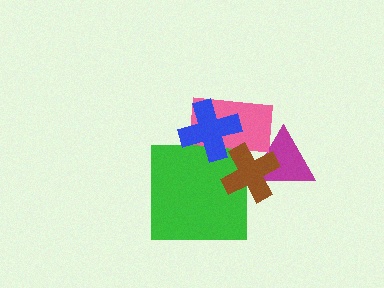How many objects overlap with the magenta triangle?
2 objects overlap with the magenta triangle.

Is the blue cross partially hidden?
No, no other shape covers it.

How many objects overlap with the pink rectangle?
4 objects overlap with the pink rectangle.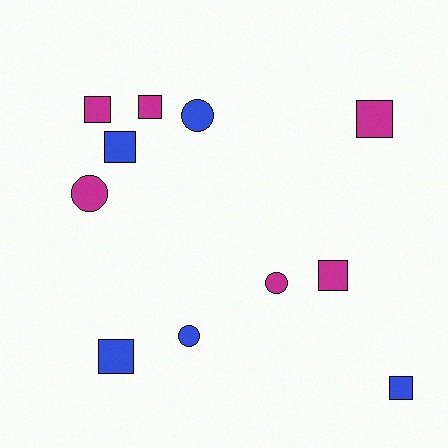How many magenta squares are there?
There are 4 magenta squares.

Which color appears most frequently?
Magenta, with 6 objects.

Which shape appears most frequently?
Square, with 7 objects.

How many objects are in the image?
There are 11 objects.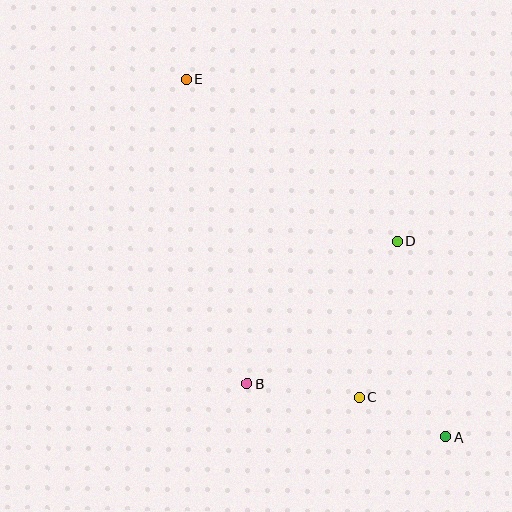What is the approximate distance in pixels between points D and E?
The distance between D and E is approximately 266 pixels.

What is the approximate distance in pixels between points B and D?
The distance between B and D is approximately 207 pixels.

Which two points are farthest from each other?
Points A and E are farthest from each other.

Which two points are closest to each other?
Points A and C are closest to each other.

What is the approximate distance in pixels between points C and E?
The distance between C and E is approximately 362 pixels.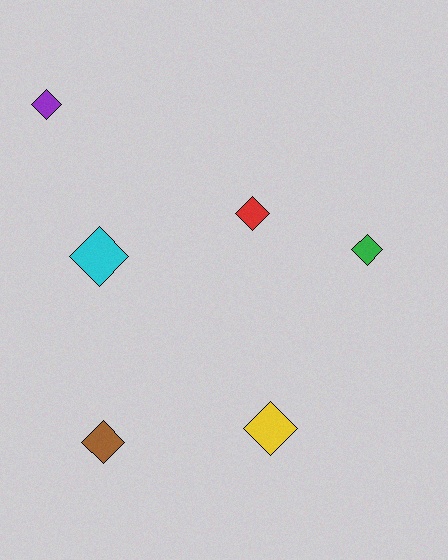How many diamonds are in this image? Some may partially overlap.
There are 6 diamonds.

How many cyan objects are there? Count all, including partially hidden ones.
There is 1 cyan object.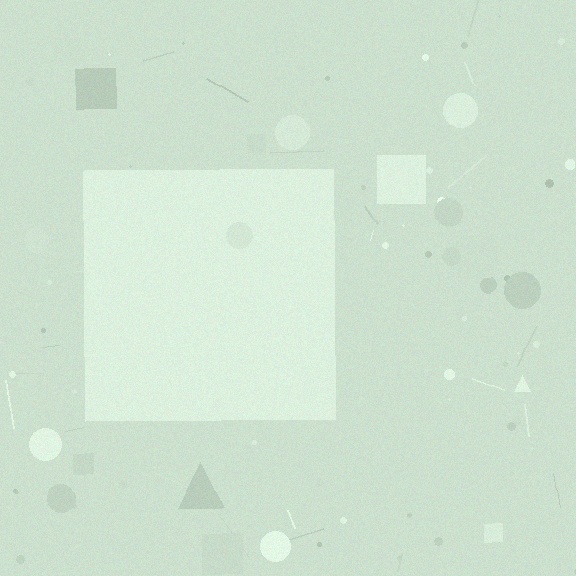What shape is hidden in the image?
A square is hidden in the image.